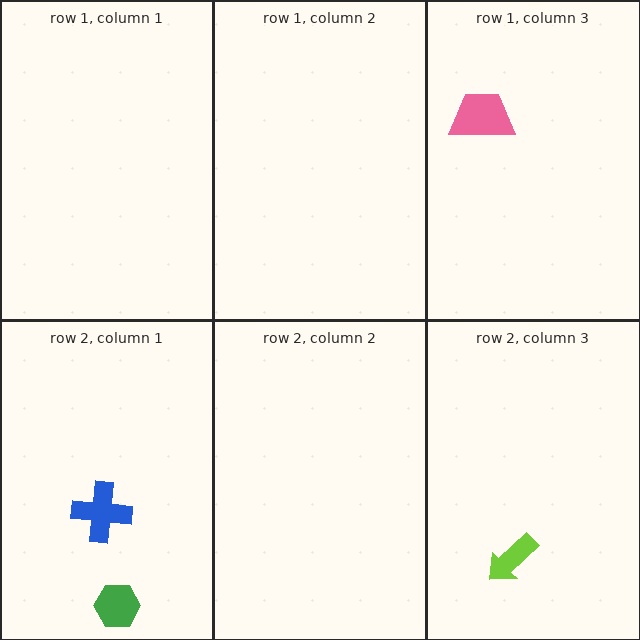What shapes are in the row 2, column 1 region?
The green hexagon, the blue cross.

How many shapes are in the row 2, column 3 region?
1.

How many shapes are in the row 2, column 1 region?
2.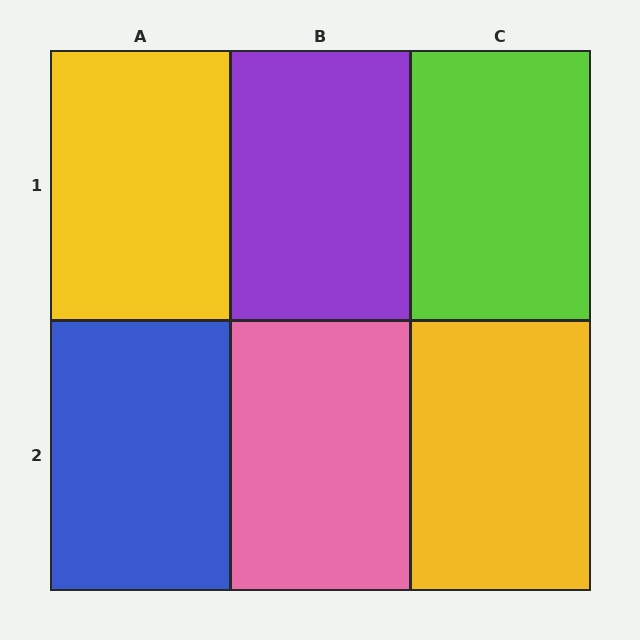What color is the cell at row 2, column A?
Blue.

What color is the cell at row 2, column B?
Pink.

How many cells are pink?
1 cell is pink.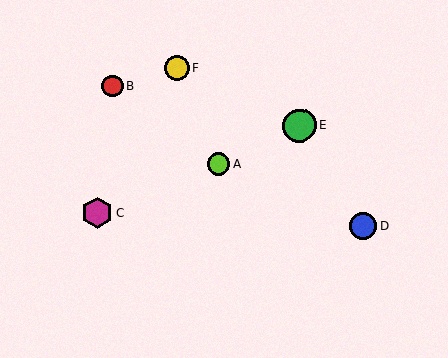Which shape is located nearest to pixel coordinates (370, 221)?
The blue circle (labeled D) at (363, 226) is nearest to that location.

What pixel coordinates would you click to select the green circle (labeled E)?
Click at (299, 125) to select the green circle E.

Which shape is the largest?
The green circle (labeled E) is the largest.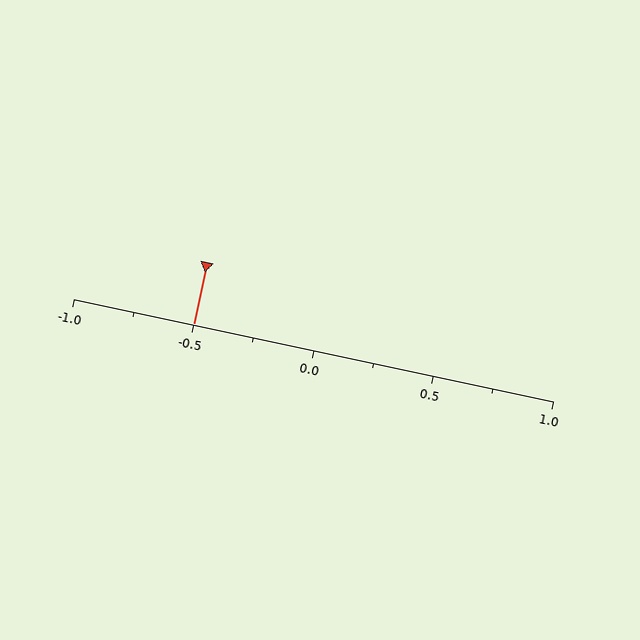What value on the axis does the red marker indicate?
The marker indicates approximately -0.5.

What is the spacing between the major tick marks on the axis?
The major ticks are spaced 0.5 apart.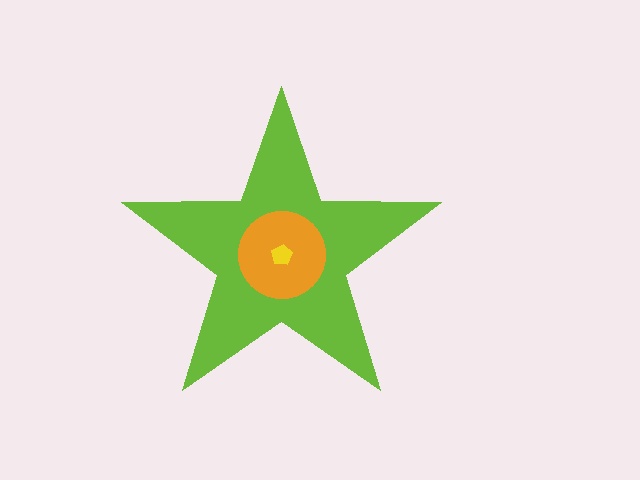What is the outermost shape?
The lime star.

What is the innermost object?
The yellow pentagon.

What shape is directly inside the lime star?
The orange circle.